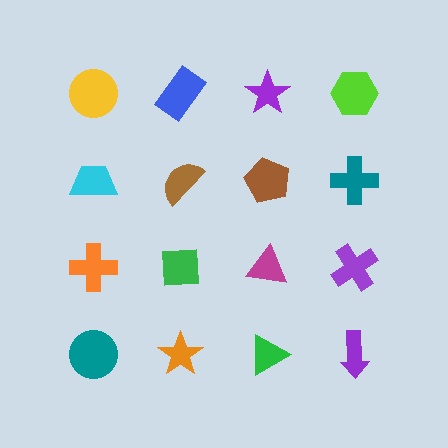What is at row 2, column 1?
A cyan trapezoid.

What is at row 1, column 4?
A lime hexagon.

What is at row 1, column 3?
A purple star.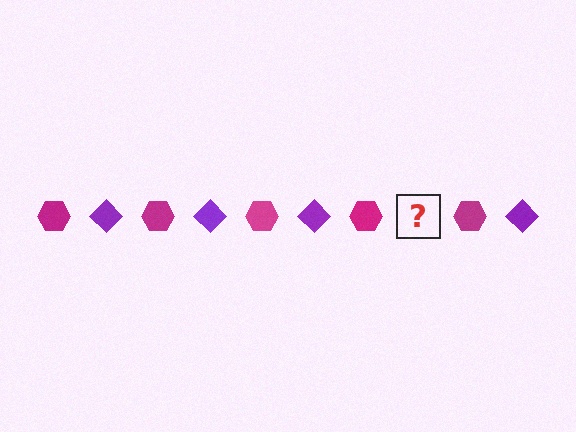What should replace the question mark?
The question mark should be replaced with a purple diamond.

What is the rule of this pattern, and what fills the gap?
The rule is that the pattern alternates between magenta hexagon and purple diamond. The gap should be filled with a purple diamond.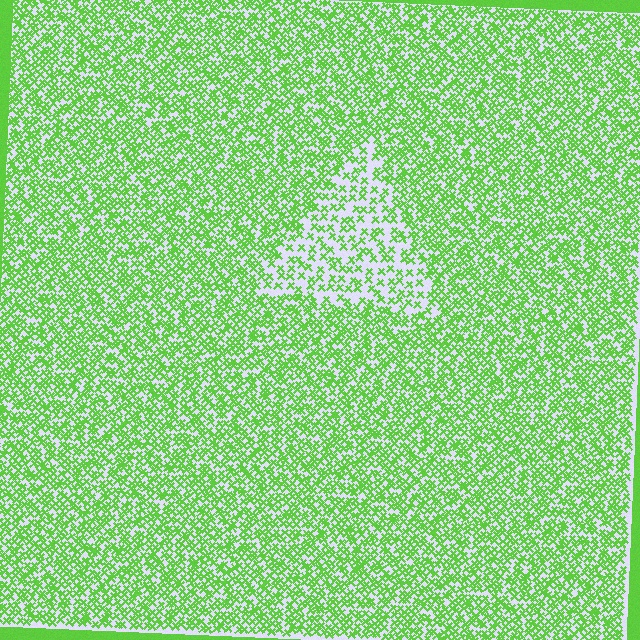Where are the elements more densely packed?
The elements are more densely packed outside the triangle boundary.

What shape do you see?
I see a triangle.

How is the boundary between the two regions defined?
The boundary is defined by a change in element density (approximately 2.0x ratio). All elements are the same color, size, and shape.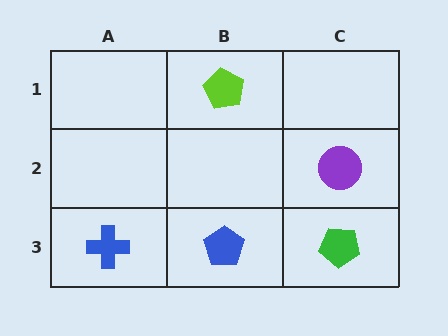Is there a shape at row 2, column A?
No, that cell is empty.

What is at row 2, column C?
A purple circle.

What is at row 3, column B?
A blue pentagon.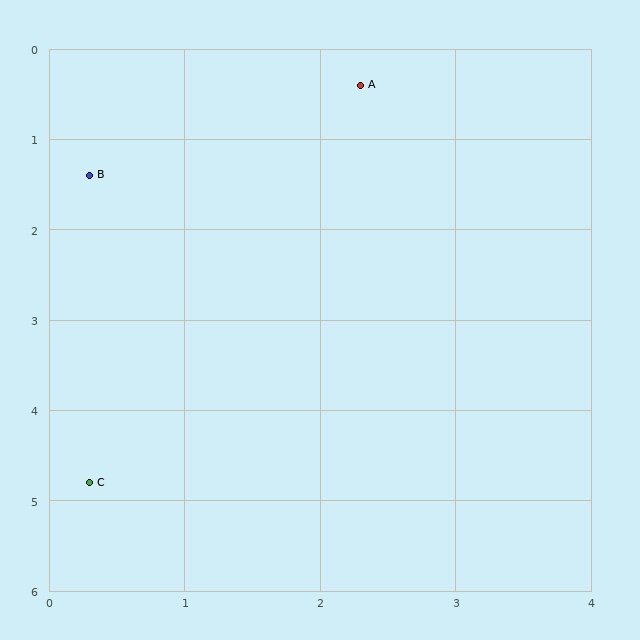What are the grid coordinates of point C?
Point C is at approximately (0.3, 4.8).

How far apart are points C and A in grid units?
Points C and A are about 4.8 grid units apart.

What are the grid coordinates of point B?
Point B is at approximately (0.3, 1.4).